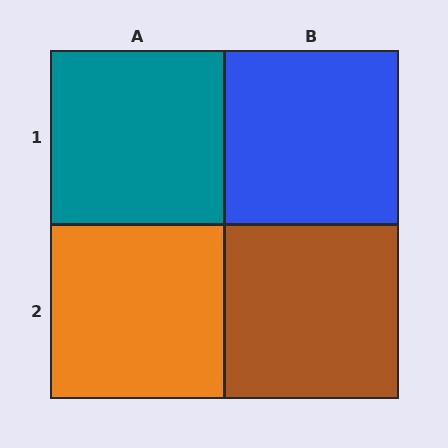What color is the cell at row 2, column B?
Brown.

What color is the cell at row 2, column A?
Orange.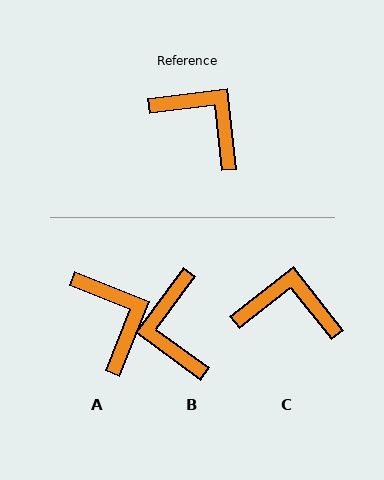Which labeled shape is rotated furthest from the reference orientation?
B, about 137 degrees away.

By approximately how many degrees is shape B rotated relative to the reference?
Approximately 137 degrees counter-clockwise.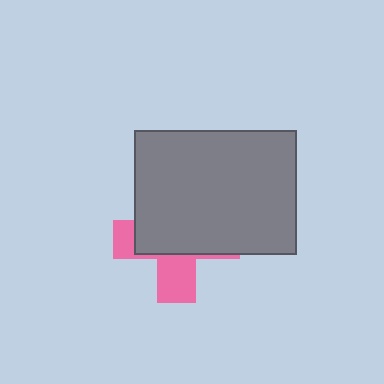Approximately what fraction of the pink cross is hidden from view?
Roughly 65% of the pink cross is hidden behind the gray rectangle.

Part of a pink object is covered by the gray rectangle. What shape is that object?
It is a cross.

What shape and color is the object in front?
The object in front is a gray rectangle.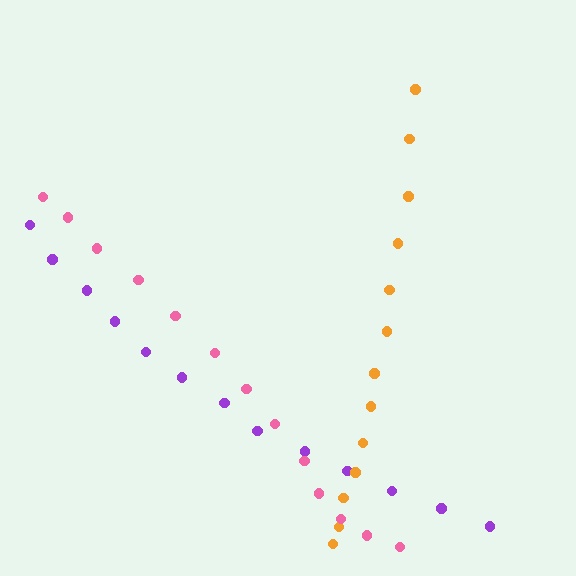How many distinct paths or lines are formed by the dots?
There are 3 distinct paths.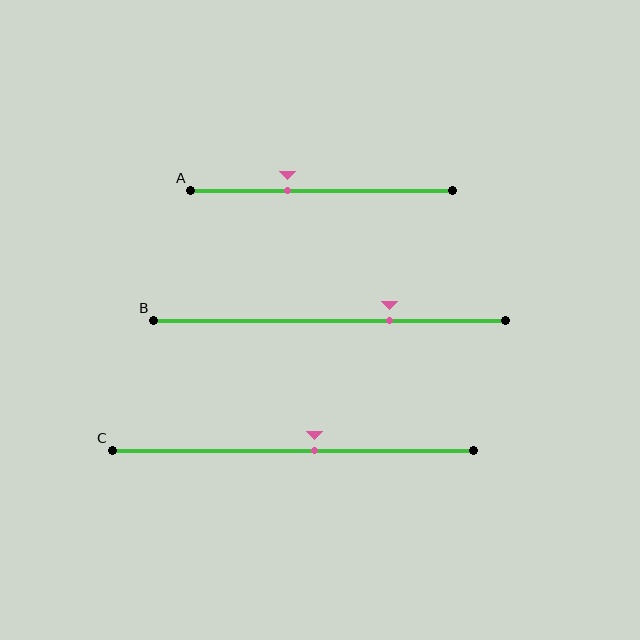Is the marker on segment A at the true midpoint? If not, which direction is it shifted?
No, the marker on segment A is shifted to the left by about 13% of the segment length.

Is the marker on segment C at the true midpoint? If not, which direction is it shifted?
No, the marker on segment C is shifted to the right by about 6% of the segment length.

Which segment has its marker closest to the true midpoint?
Segment C has its marker closest to the true midpoint.